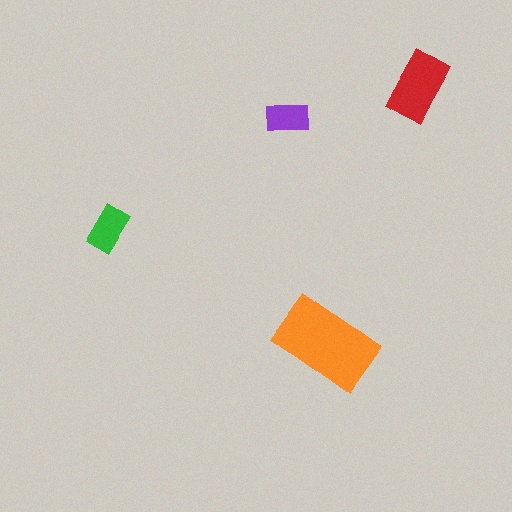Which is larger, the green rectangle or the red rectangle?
The red one.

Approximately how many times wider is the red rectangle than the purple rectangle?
About 1.5 times wider.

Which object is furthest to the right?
The red rectangle is rightmost.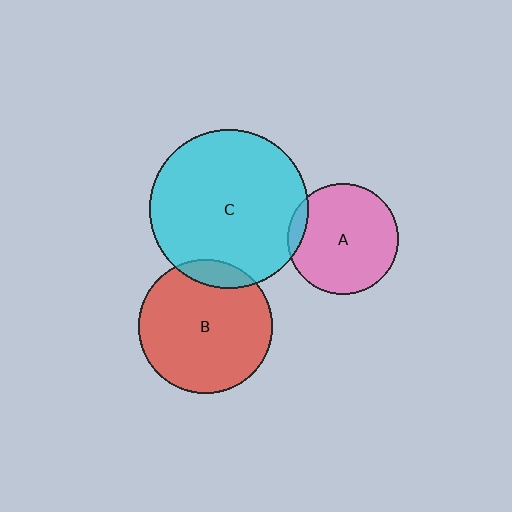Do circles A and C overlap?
Yes.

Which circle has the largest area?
Circle C (cyan).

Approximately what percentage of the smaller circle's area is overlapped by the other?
Approximately 5%.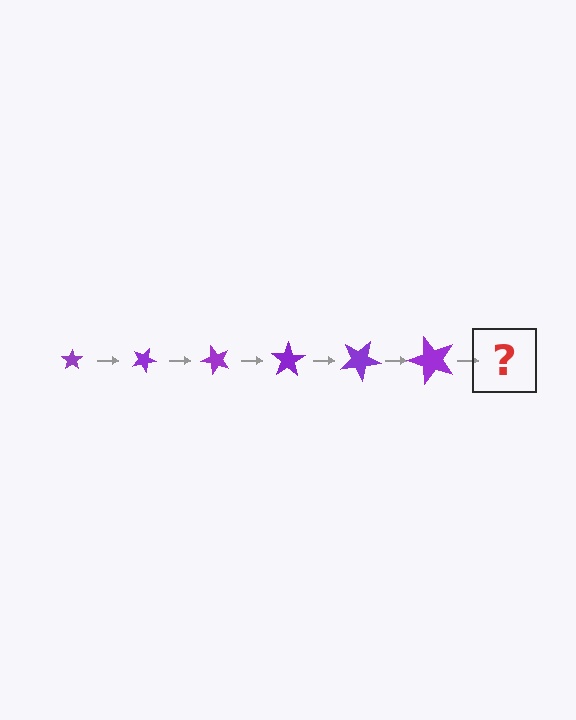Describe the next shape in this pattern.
It should be a star, larger than the previous one and rotated 150 degrees from the start.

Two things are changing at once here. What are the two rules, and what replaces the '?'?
The two rules are that the star grows larger each step and it rotates 25 degrees each step. The '?' should be a star, larger than the previous one and rotated 150 degrees from the start.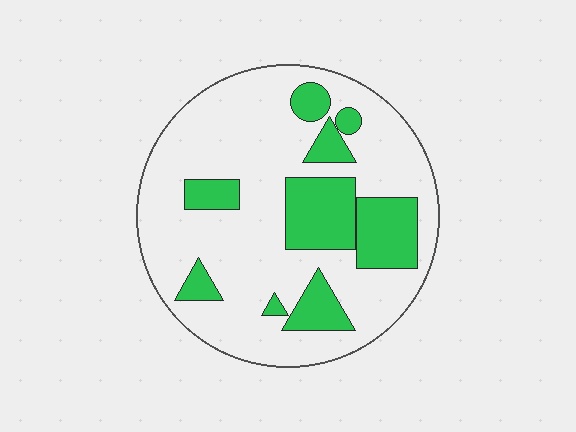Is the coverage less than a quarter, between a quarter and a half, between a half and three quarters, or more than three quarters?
Between a quarter and a half.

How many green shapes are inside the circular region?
9.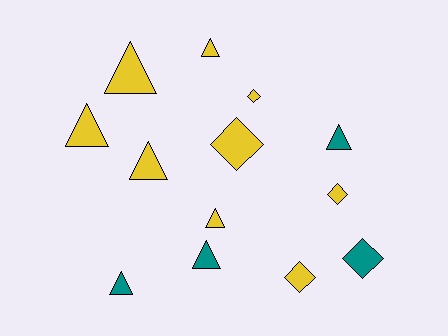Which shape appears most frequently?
Triangle, with 8 objects.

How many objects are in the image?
There are 13 objects.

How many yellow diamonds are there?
There are 4 yellow diamonds.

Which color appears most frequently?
Yellow, with 9 objects.